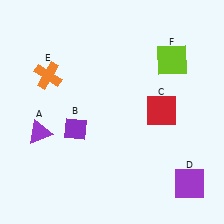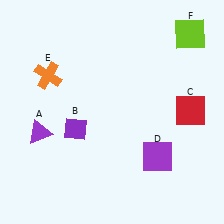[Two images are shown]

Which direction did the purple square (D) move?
The purple square (D) moved left.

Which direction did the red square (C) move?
The red square (C) moved right.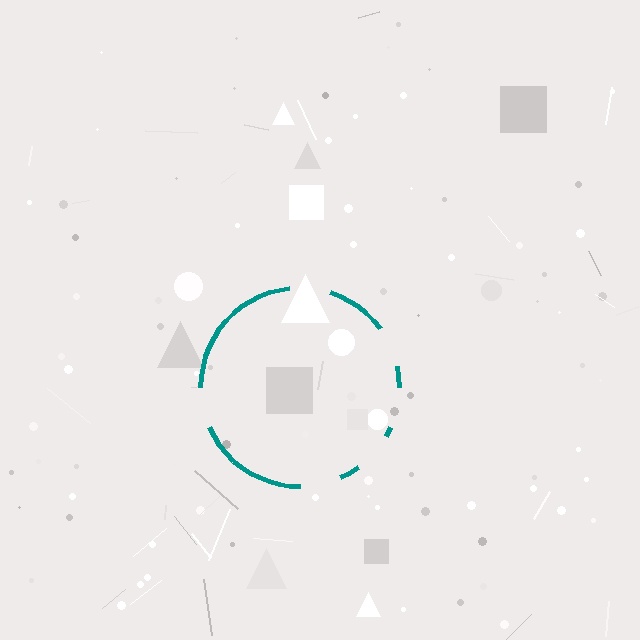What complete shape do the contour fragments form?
The contour fragments form a circle.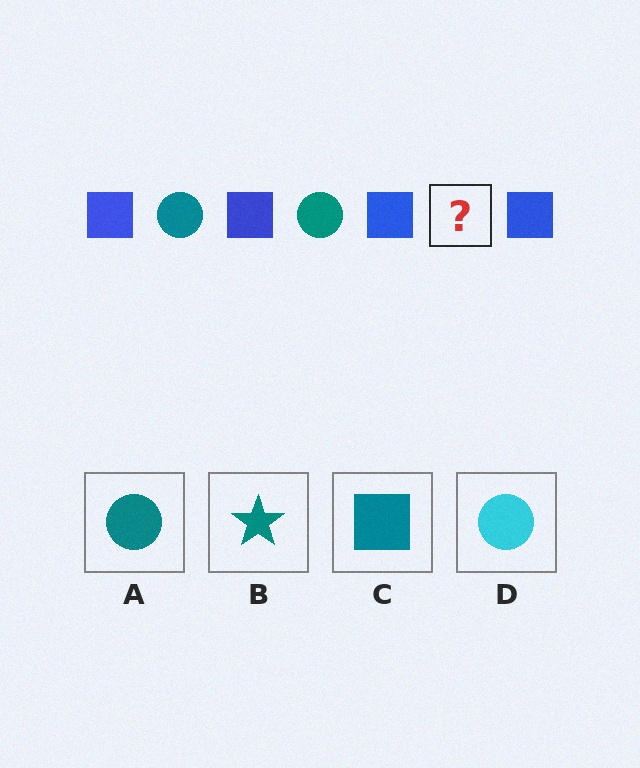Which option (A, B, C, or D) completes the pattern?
A.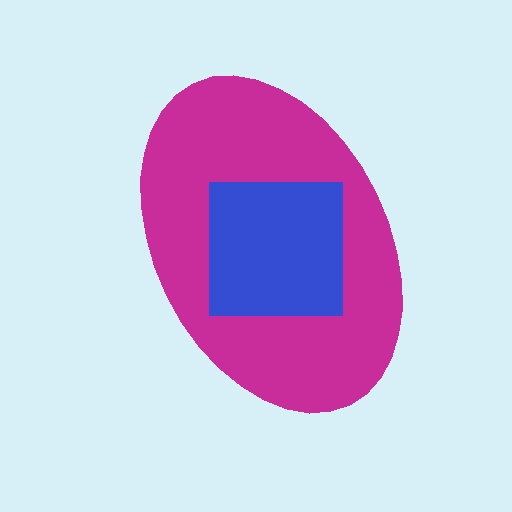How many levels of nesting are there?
2.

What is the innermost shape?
The blue square.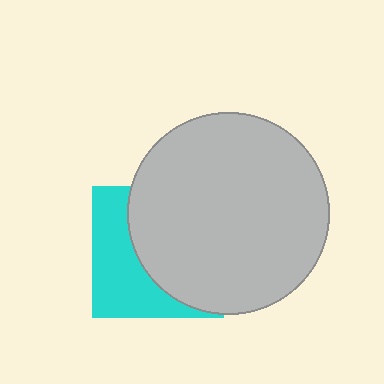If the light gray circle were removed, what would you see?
You would see the complete cyan square.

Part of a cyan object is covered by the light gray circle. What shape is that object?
It is a square.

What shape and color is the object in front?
The object in front is a light gray circle.